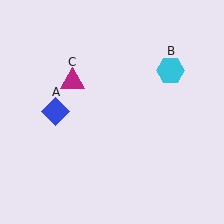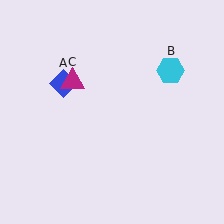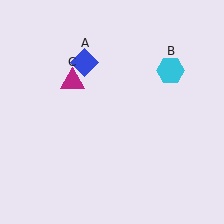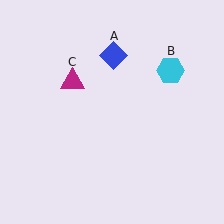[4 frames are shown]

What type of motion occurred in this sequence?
The blue diamond (object A) rotated clockwise around the center of the scene.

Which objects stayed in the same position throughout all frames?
Cyan hexagon (object B) and magenta triangle (object C) remained stationary.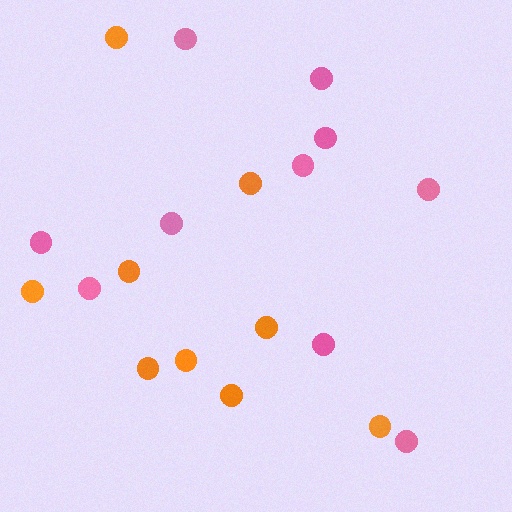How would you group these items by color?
There are 2 groups: one group of pink circles (10) and one group of orange circles (9).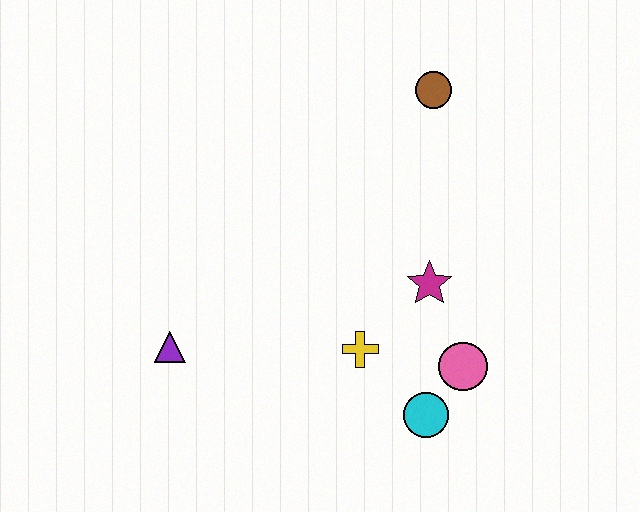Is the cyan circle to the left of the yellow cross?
No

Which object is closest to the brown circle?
The magenta star is closest to the brown circle.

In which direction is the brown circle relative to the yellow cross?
The brown circle is above the yellow cross.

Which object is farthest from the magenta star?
The purple triangle is farthest from the magenta star.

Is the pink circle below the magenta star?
Yes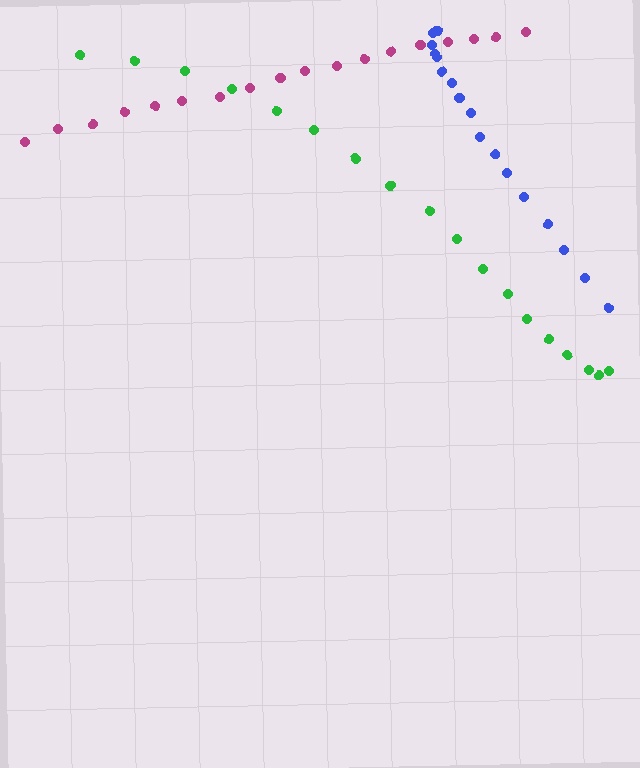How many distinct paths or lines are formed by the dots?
There are 3 distinct paths.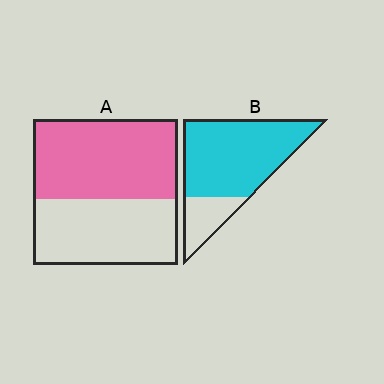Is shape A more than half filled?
Yes.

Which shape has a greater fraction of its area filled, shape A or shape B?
Shape B.